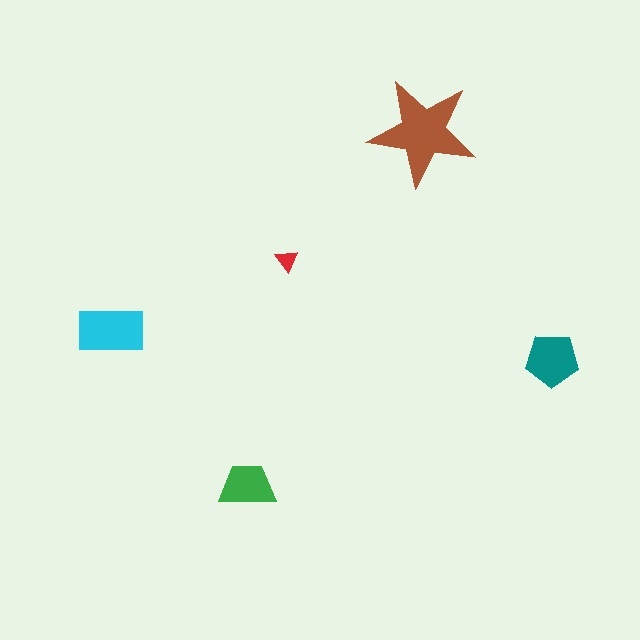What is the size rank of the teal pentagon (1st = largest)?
3rd.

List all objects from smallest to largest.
The red triangle, the green trapezoid, the teal pentagon, the cyan rectangle, the brown star.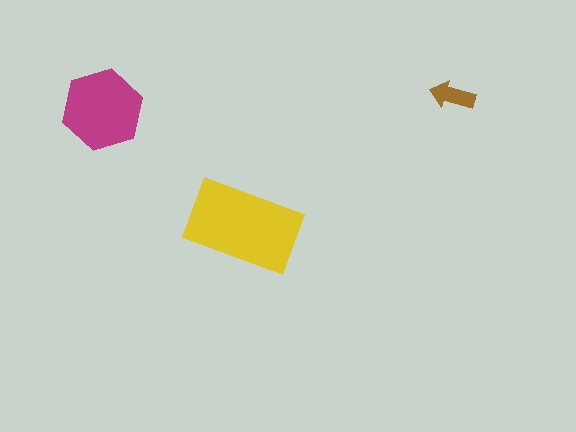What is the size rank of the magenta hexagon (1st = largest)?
2nd.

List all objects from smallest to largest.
The brown arrow, the magenta hexagon, the yellow rectangle.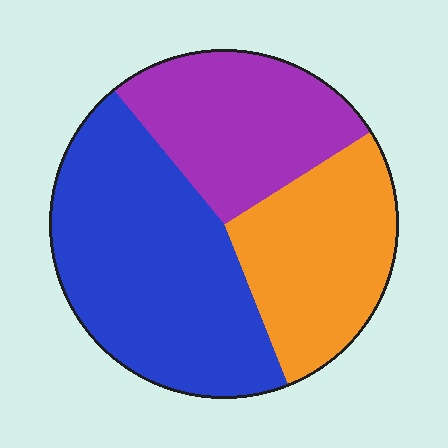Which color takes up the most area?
Blue, at roughly 45%.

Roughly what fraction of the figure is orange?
Orange covers about 30% of the figure.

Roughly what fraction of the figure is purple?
Purple covers about 25% of the figure.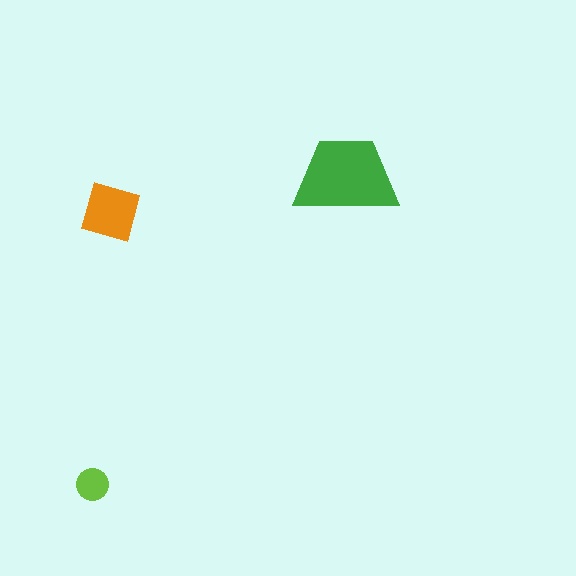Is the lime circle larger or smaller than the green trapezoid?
Smaller.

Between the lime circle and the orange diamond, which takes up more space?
The orange diamond.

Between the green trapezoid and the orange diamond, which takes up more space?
The green trapezoid.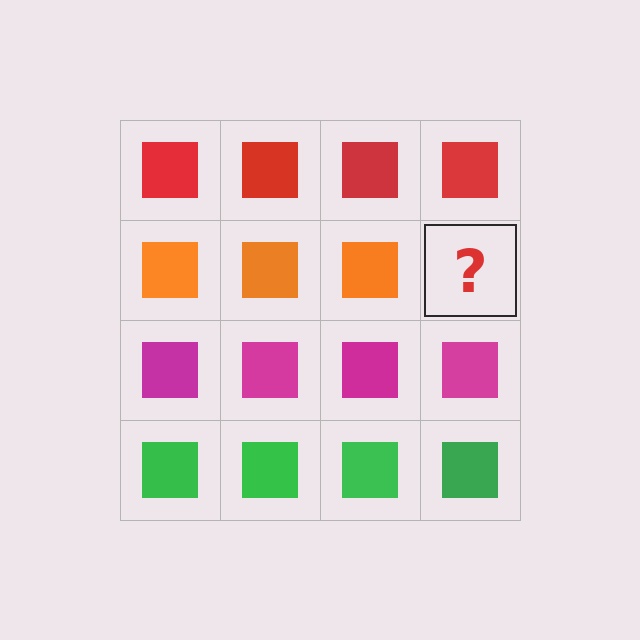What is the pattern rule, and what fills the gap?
The rule is that each row has a consistent color. The gap should be filled with an orange square.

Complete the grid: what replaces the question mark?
The question mark should be replaced with an orange square.